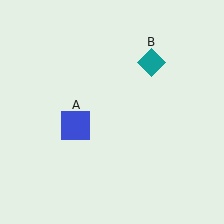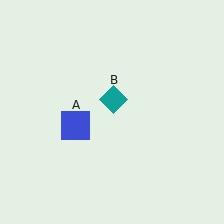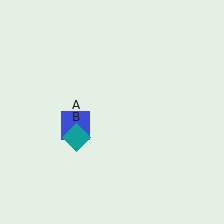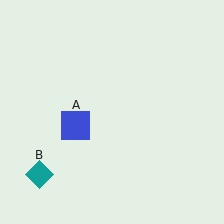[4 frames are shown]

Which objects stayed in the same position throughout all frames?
Blue square (object A) remained stationary.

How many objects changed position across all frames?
1 object changed position: teal diamond (object B).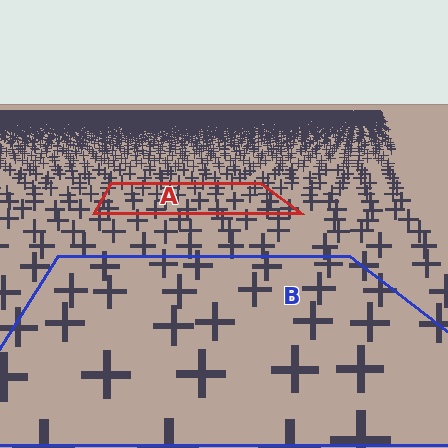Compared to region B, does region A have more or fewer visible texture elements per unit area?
Region A has more texture elements per unit area — they are packed more densely because it is farther away.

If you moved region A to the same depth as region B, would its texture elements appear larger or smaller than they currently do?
They would appear larger. At a closer depth, the same texture elements are projected at a bigger on-screen size.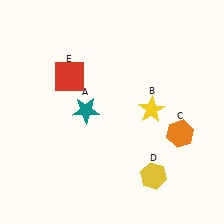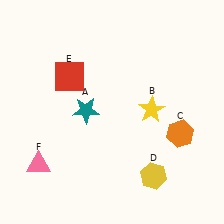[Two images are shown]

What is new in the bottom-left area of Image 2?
A pink triangle (F) was added in the bottom-left area of Image 2.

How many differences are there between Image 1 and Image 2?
There is 1 difference between the two images.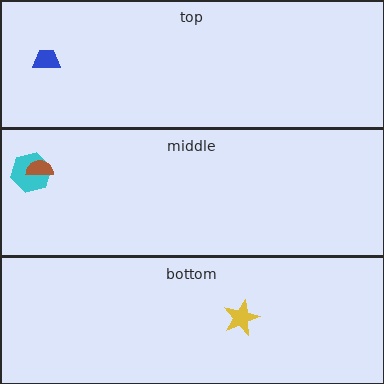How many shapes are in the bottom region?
1.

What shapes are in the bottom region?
The yellow star.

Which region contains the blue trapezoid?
The top region.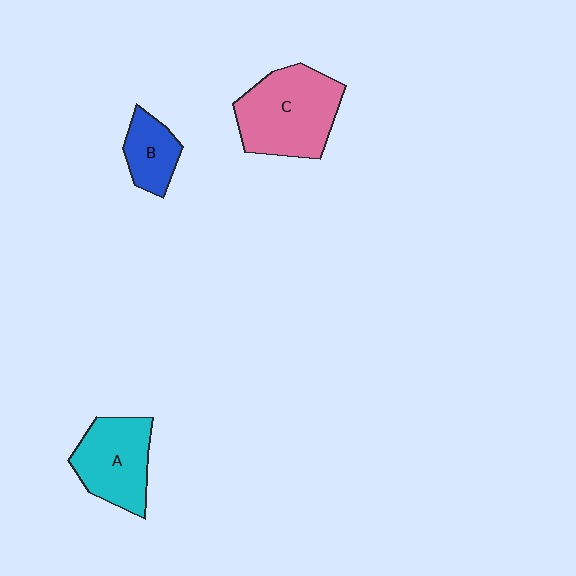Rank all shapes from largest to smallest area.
From largest to smallest: C (pink), A (cyan), B (blue).